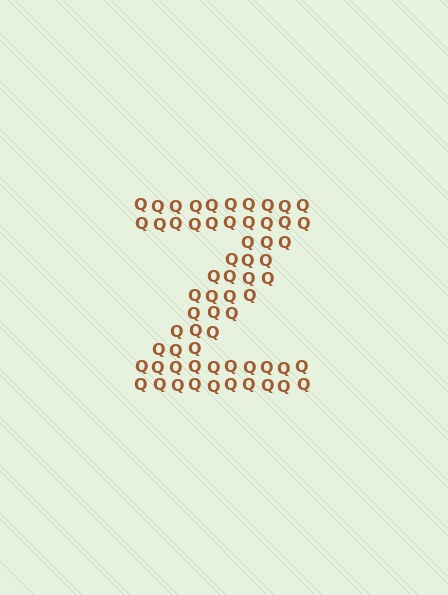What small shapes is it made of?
It is made of small letter Q's.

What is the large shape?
The large shape is the letter Z.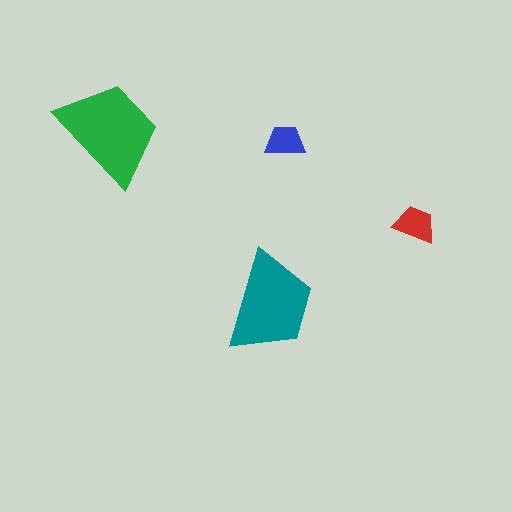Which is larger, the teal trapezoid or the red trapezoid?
The teal one.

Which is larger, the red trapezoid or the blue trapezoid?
The red one.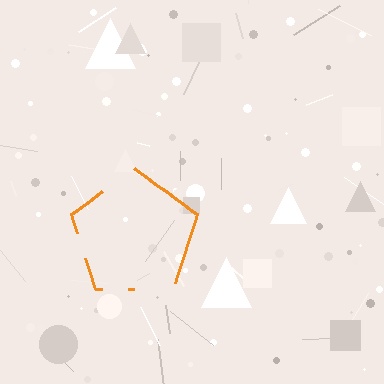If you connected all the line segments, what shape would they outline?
They would outline a pentagon.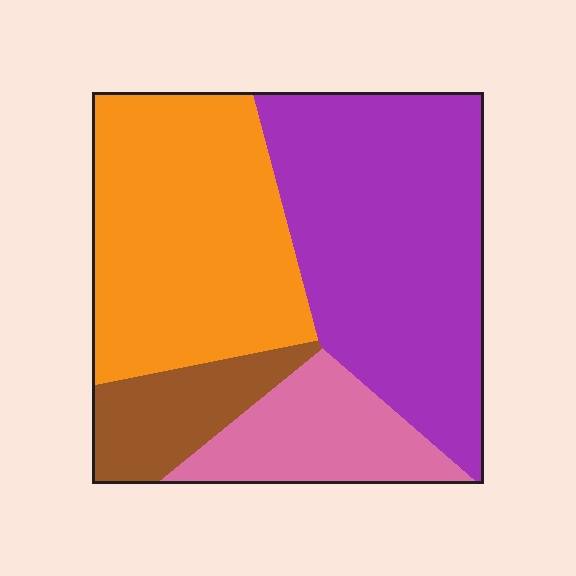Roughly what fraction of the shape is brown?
Brown takes up less than a quarter of the shape.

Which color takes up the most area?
Purple, at roughly 40%.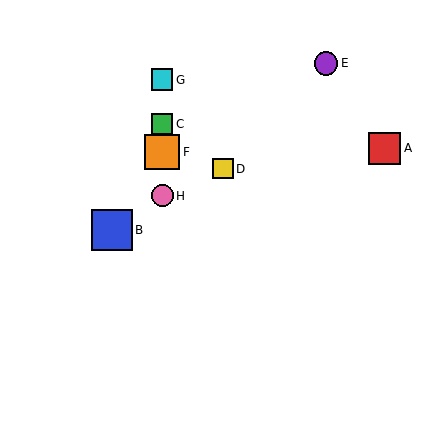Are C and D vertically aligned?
No, C is at x≈162 and D is at x≈223.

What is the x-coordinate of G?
Object G is at x≈162.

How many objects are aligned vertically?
4 objects (C, F, G, H) are aligned vertically.